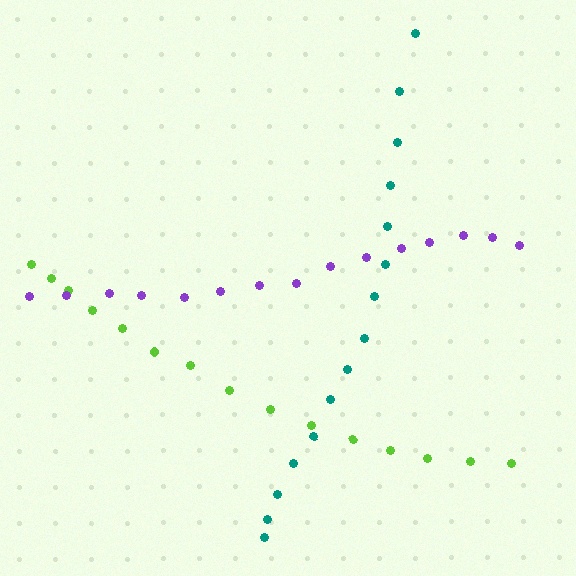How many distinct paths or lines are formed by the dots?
There are 3 distinct paths.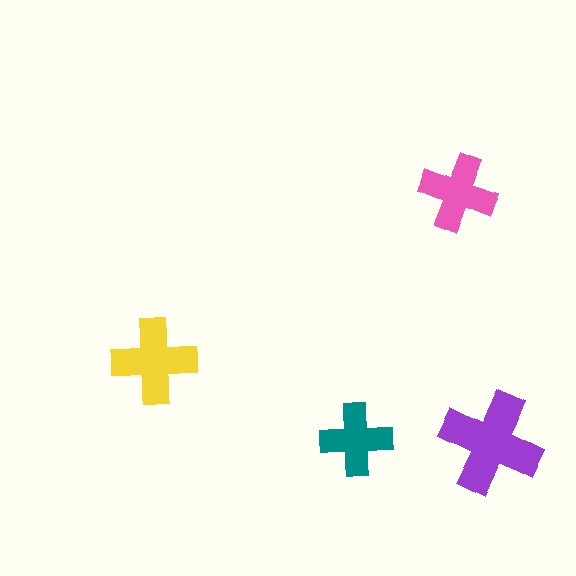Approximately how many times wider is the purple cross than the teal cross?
About 1.5 times wider.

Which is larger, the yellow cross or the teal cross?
The yellow one.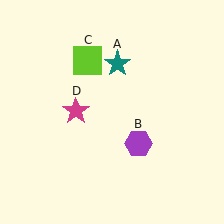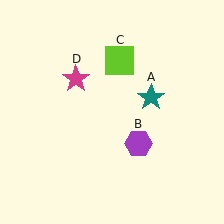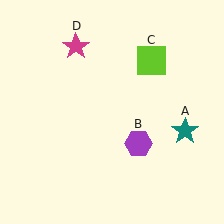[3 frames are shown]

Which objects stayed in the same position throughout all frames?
Purple hexagon (object B) remained stationary.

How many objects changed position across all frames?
3 objects changed position: teal star (object A), lime square (object C), magenta star (object D).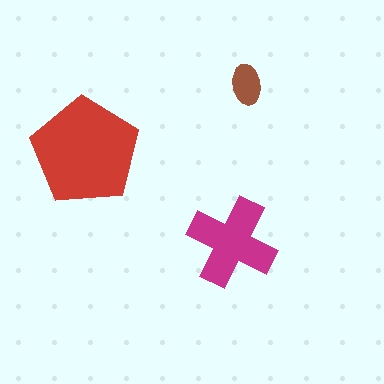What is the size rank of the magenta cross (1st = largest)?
2nd.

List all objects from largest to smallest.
The red pentagon, the magenta cross, the brown ellipse.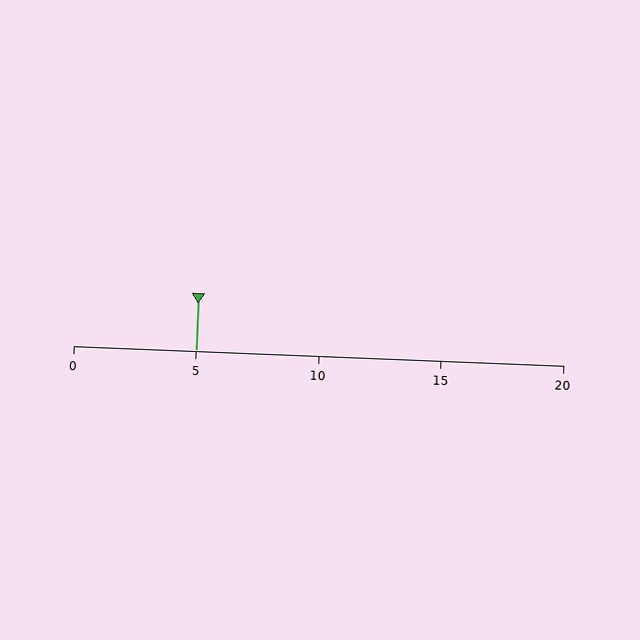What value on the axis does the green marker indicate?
The marker indicates approximately 5.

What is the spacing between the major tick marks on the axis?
The major ticks are spaced 5 apart.